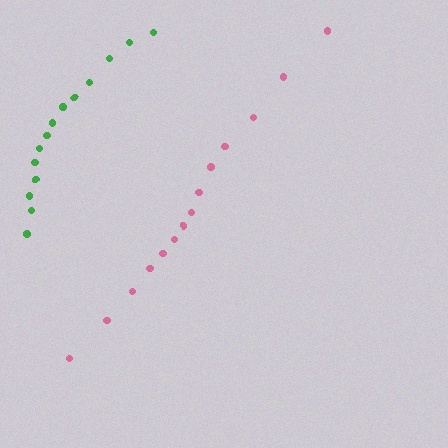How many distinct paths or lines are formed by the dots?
There are 2 distinct paths.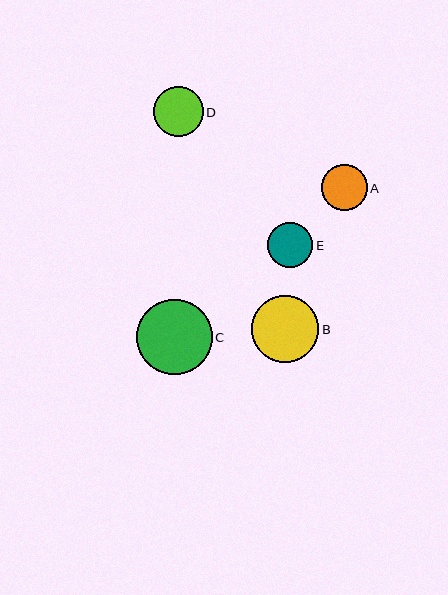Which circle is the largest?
Circle C is the largest with a size of approximately 76 pixels.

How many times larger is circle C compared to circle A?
Circle C is approximately 1.7 times the size of circle A.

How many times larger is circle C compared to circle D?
Circle C is approximately 1.5 times the size of circle D.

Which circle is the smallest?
Circle E is the smallest with a size of approximately 45 pixels.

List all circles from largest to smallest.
From largest to smallest: C, B, D, A, E.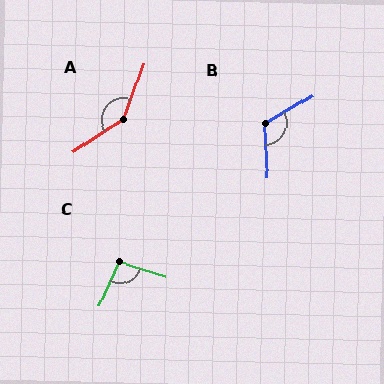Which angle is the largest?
A, at approximately 143 degrees.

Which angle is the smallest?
C, at approximately 97 degrees.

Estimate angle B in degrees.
Approximately 117 degrees.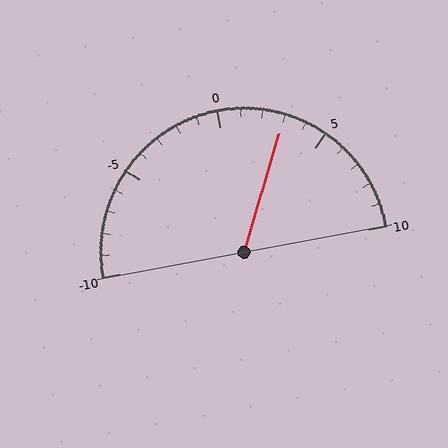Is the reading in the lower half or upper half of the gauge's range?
The reading is in the upper half of the range (-10 to 10).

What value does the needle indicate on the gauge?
The needle indicates approximately 3.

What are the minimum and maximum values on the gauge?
The gauge ranges from -10 to 10.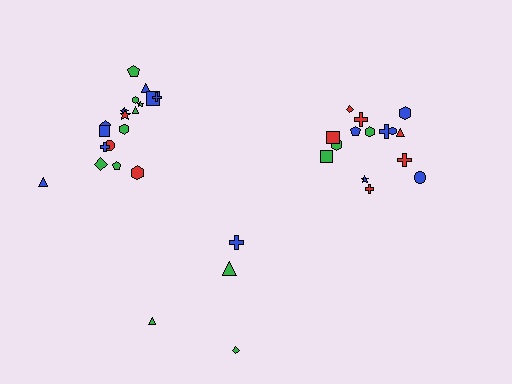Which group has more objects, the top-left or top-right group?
The top-left group.